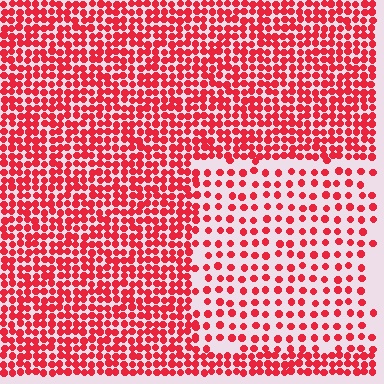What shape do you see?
I see a rectangle.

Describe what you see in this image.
The image contains small red elements arranged at two different densities. A rectangle-shaped region is visible where the elements are less densely packed than the surrounding area.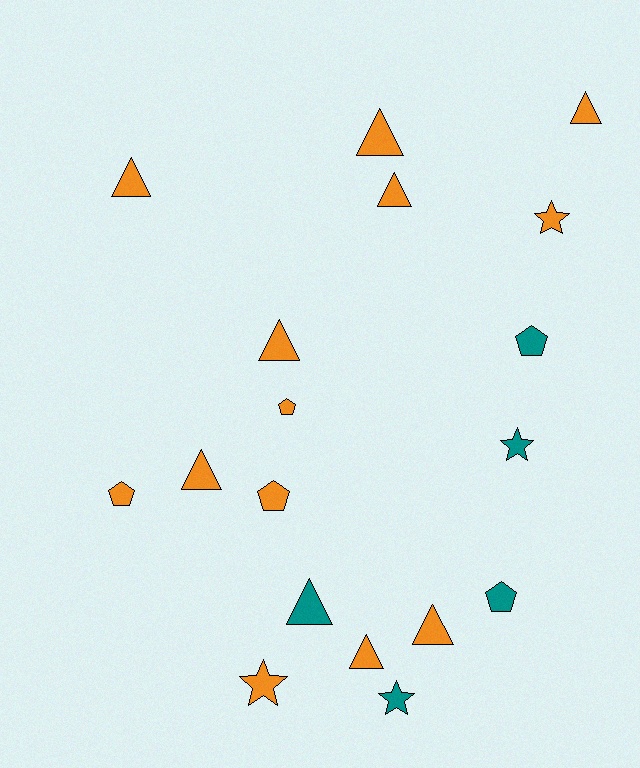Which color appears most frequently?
Orange, with 13 objects.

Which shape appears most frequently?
Triangle, with 9 objects.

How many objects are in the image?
There are 18 objects.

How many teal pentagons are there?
There are 2 teal pentagons.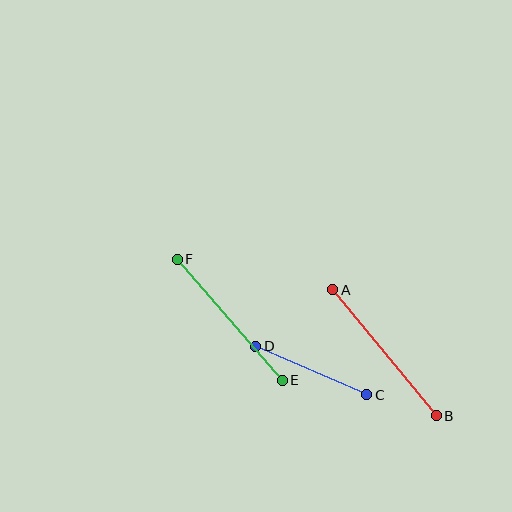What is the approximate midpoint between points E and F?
The midpoint is at approximately (230, 320) pixels.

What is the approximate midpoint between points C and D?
The midpoint is at approximately (311, 370) pixels.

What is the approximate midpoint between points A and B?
The midpoint is at approximately (385, 353) pixels.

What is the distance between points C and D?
The distance is approximately 121 pixels.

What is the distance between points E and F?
The distance is approximately 160 pixels.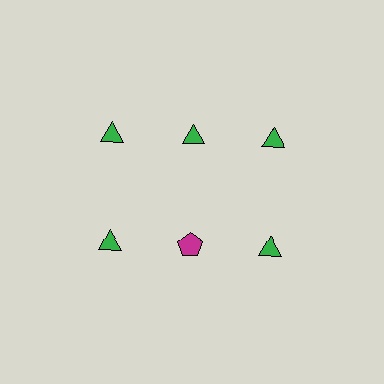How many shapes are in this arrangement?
There are 6 shapes arranged in a grid pattern.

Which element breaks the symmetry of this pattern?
The magenta pentagon in the second row, second from left column breaks the symmetry. All other shapes are green triangles.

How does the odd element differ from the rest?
It differs in both color (magenta instead of green) and shape (pentagon instead of triangle).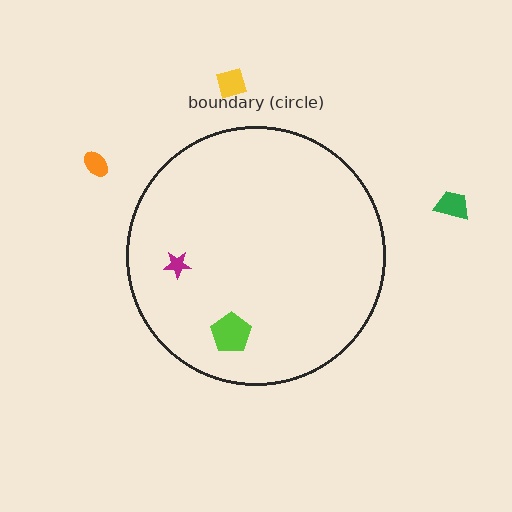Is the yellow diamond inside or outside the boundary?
Outside.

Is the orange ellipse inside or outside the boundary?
Outside.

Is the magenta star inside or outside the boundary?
Inside.